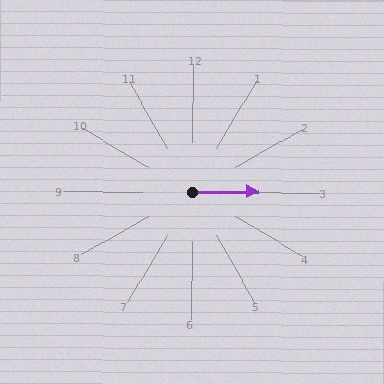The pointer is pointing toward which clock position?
Roughly 3 o'clock.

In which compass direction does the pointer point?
East.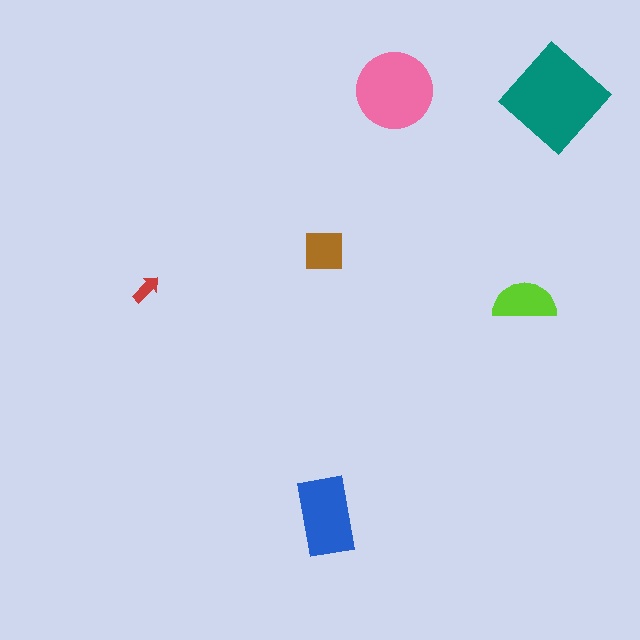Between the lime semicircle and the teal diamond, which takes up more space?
The teal diamond.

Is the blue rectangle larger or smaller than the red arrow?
Larger.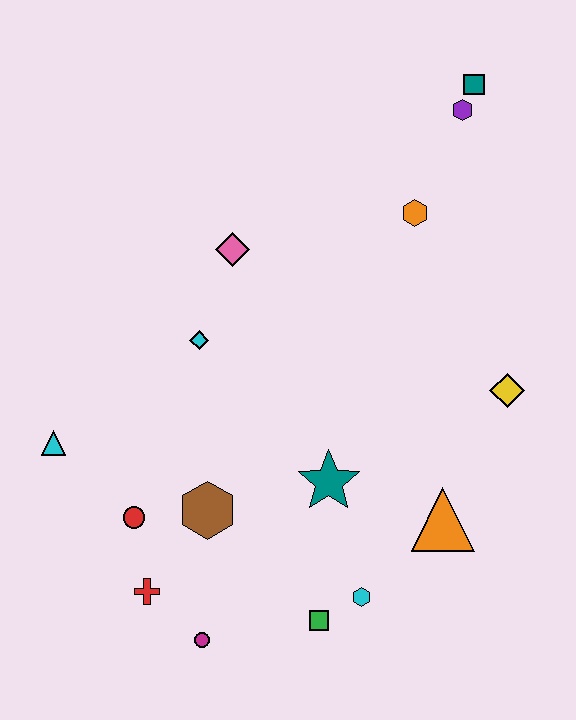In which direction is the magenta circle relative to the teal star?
The magenta circle is below the teal star.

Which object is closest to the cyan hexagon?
The green square is closest to the cyan hexagon.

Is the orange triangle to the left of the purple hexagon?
Yes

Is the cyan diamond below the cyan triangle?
No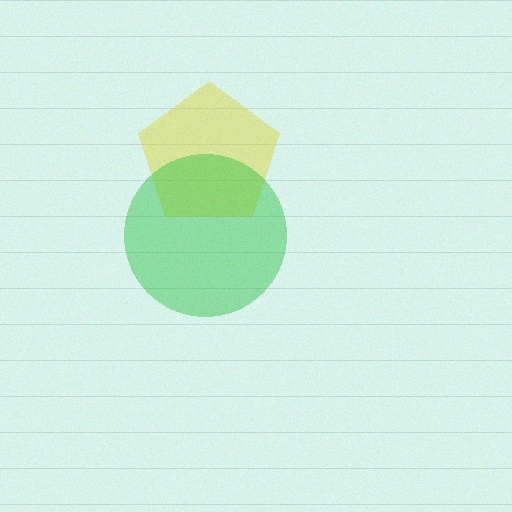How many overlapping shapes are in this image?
There are 2 overlapping shapes in the image.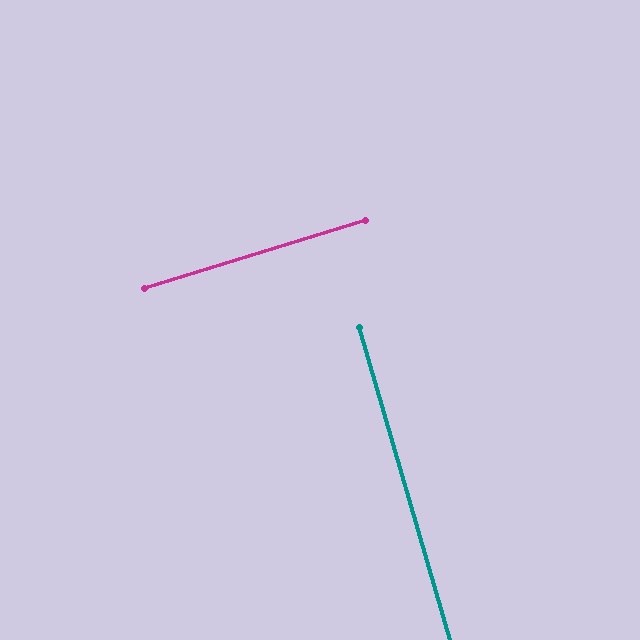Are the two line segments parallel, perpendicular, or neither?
Perpendicular — they meet at approximately 89°.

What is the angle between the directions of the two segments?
Approximately 89 degrees.